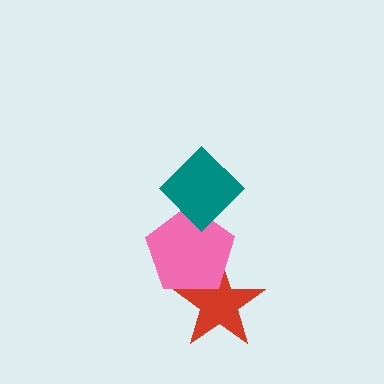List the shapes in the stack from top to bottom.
From top to bottom: the teal diamond, the pink pentagon, the red star.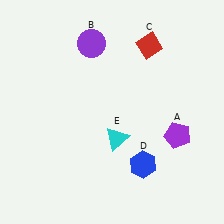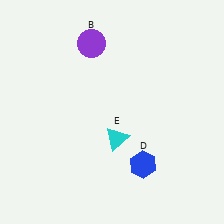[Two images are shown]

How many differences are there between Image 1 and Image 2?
There are 2 differences between the two images.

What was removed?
The purple pentagon (A), the red diamond (C) were removed in Image 2.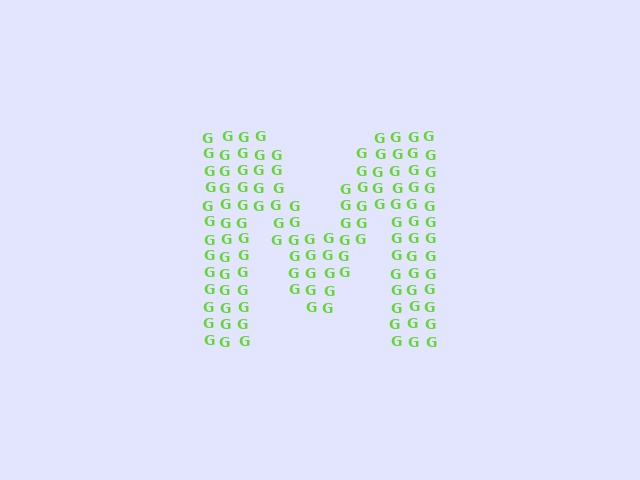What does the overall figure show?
The overall figure shows the letter M.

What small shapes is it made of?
It is made of small letter G's.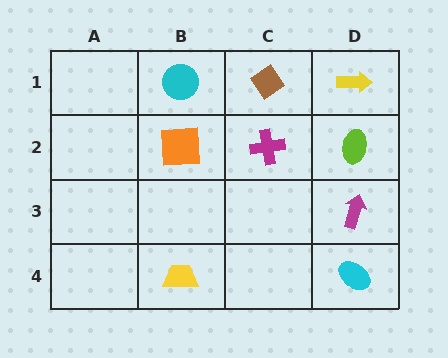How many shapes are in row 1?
3 shapes.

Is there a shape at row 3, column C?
No, that cell is empty.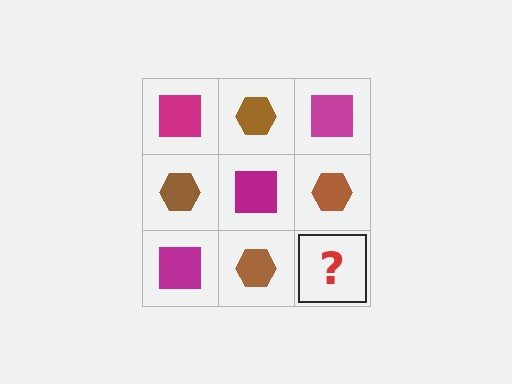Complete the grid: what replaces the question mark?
The question mark should be replaced with a magenta square.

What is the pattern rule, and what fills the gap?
The rule is that it alternates magenta square and brown hexagon in a checkerboard pattern. The gap should be filled with a magenta square.